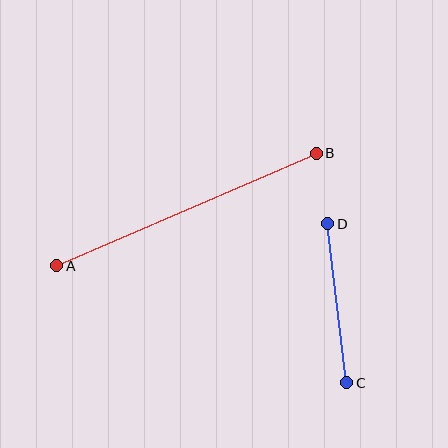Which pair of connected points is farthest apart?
Points A and B are farthest apart.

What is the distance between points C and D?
The distance is approximately 160 pixels.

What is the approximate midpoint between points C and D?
The midpoint is at approximately (337, 303) pixels.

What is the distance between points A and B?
The distance is approximately 283 pixels.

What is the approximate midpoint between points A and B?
The midpoint is at approximately (186, 210) pixels.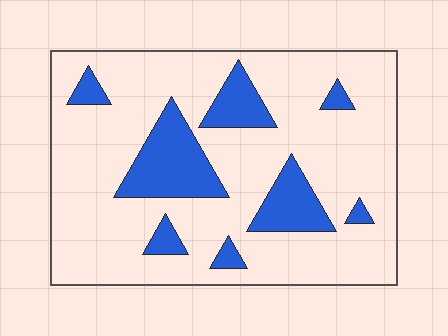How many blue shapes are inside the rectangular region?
8.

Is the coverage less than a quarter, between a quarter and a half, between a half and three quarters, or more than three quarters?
Less than a quarter.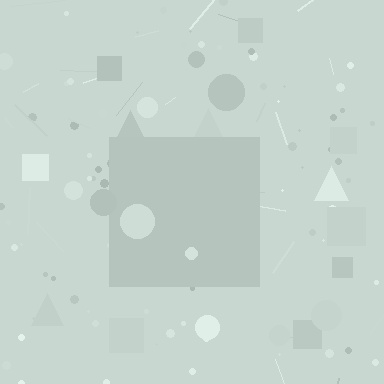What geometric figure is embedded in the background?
A square is embedded in the background.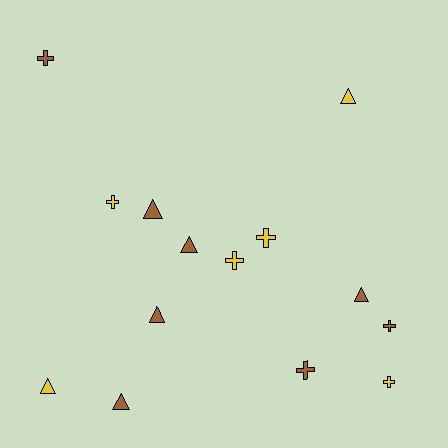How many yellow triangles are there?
There are 2 yellow triangles.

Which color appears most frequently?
Brown, with 8 objects.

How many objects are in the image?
There are 14 objects.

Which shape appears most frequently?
Triangle, with 7 objects.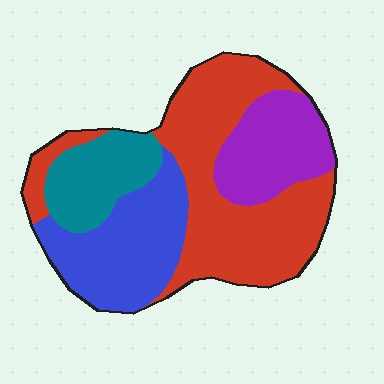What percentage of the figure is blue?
Blue covers roughly 25% of the figure.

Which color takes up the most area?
Red, at roughly 45%.